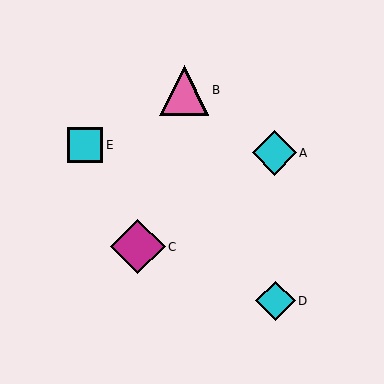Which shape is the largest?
The magenta diamond (labeled C) is the largest.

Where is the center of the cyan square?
The center of the cyan square is at (85, 145).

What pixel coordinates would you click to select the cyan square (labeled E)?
Click at (85, 145) to select the cyan square E.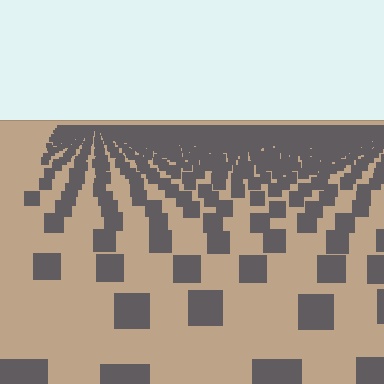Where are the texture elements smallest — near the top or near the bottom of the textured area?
Near the top.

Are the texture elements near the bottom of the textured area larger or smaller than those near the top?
Larger. Near the bottom, elements are closer to the viewer and appear at a bigger on-screen size.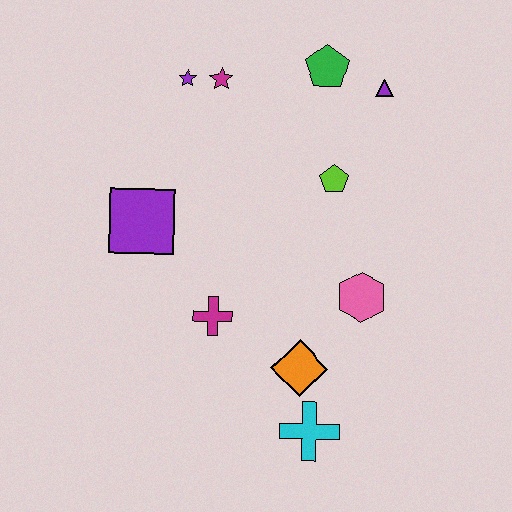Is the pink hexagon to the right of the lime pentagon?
Yes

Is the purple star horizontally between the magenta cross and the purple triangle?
No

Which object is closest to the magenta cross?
The orange diamond is closest to the magenta cross.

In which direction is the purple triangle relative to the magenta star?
The purple triangle is to the right of the magenta star.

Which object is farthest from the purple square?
The purple triangle is farthest from the purple square.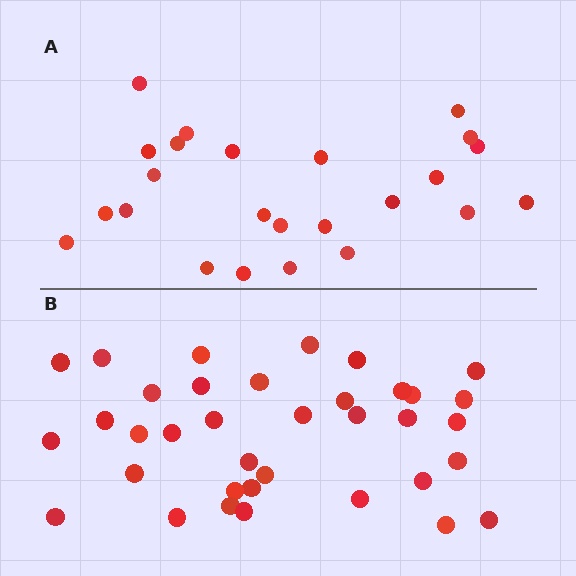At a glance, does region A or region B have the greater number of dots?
Region B (the bottom region) has more dots.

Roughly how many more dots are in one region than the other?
Region B has roughly 12 or so more dots than region A.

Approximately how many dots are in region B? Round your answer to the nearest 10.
About 40 dots. (The exact count is 36, which rounds to 40.)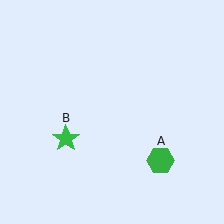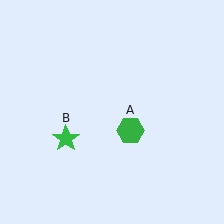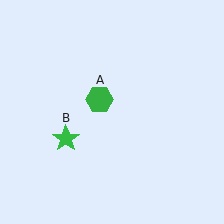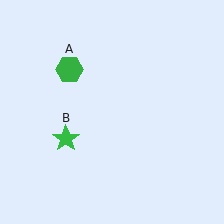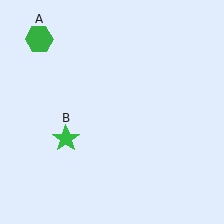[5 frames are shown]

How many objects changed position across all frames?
1 object changed position: green hexagon (object A).